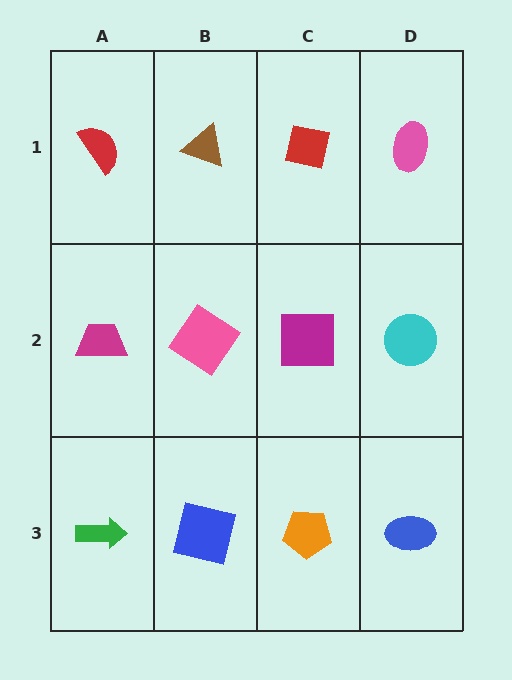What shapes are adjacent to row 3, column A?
A magenta trapezoid (row 2, column A), a blue square (row 3, column B).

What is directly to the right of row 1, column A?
A brown triangle.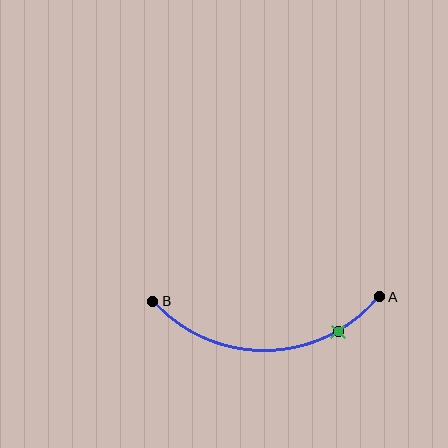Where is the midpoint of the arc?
The arc midpoint is the point on the curve farthest from the straight line joining A and B. It sits below that line.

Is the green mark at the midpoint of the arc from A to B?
No. The green mark lies on the arc but is closer to endpoint A. The arc midpoint would be at the point on the curve equidistant along the arc from both A and B.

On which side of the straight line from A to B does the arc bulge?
The arc bulges below the straight line connecting A and B.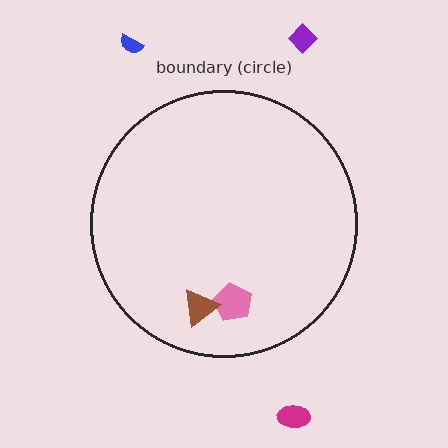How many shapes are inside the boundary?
2 inside, 3 outside.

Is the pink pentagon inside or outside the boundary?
Inside.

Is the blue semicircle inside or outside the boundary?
Outside.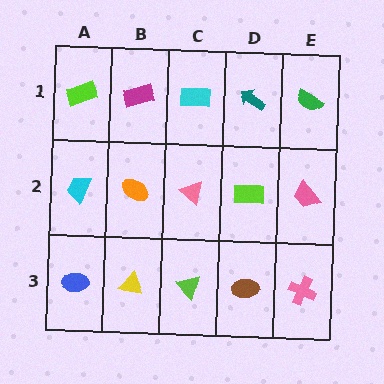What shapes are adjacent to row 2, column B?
A magenta rectangle (row 1, column B), a yellow triangle (row 3, column B), a cyan trapezoid (row 2, column A), a pink triangle (row 2, column C).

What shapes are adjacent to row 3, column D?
A lime rectangle (row 2, column D), a lime triangle (row 3, column C), a pink cross (row 3, column E).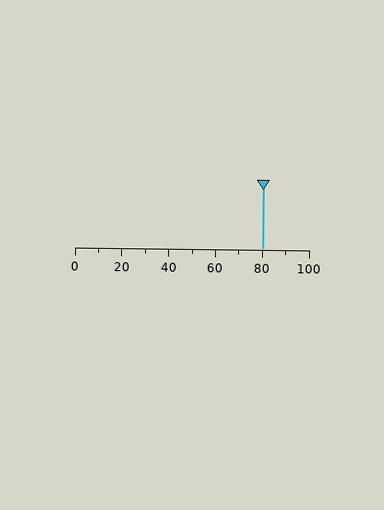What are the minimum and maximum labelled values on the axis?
The axis runs from 0 to 100.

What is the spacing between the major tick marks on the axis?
The major ticks are spaced 20 apart.